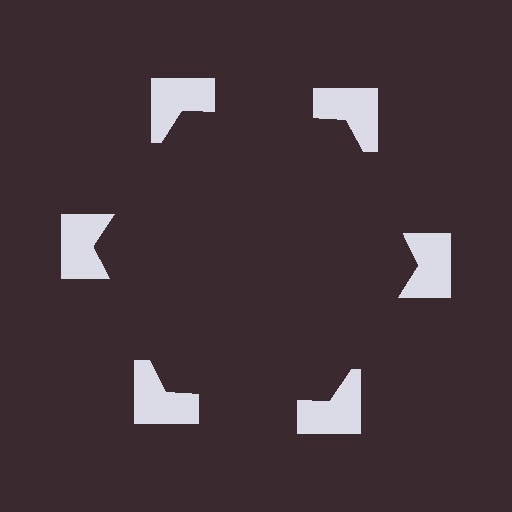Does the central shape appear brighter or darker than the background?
It typically appears slightly darker than the background, even though no actual brightness change is drawn.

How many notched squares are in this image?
There are 6 — one at each vertex of the illusory hexagon.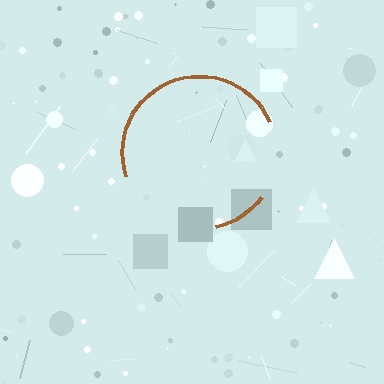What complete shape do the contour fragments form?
The contour fragments form a circle.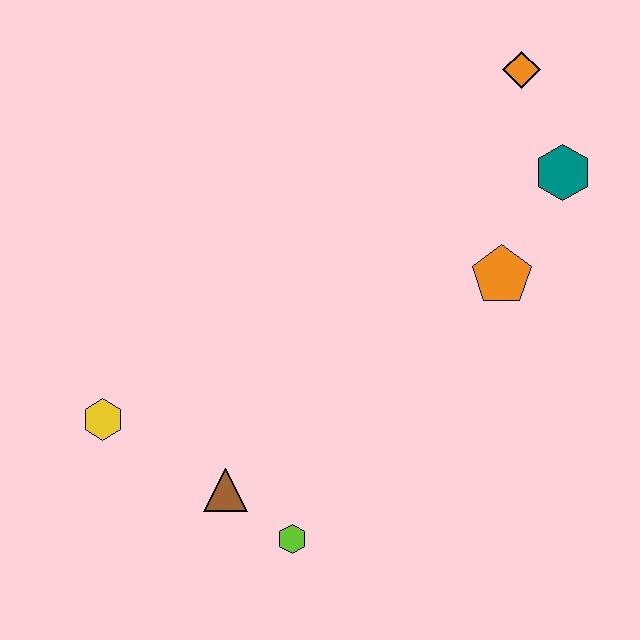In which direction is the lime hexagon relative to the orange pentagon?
The lime hexagon is below the orange pentagon.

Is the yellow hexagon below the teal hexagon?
Yes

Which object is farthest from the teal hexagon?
The yellow hexagon is farthest from the teal hexagon.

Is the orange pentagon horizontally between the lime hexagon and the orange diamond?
Yes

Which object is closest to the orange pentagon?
The teal hexagon is closest to the orange pentagon.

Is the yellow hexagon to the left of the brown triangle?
Yes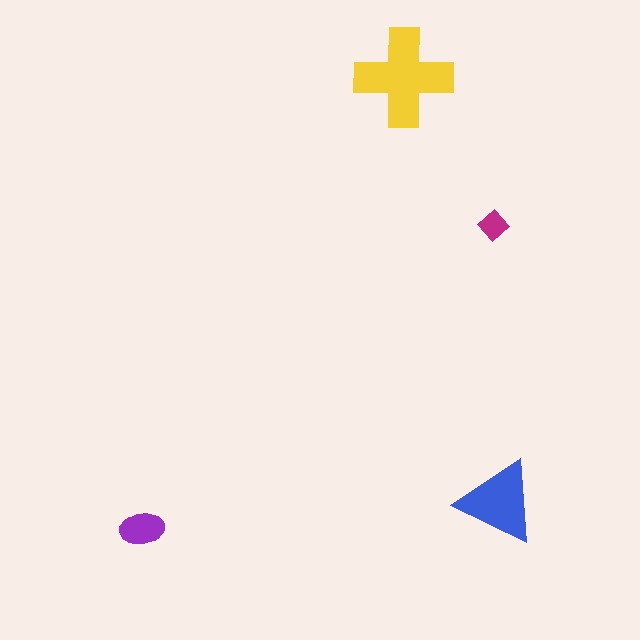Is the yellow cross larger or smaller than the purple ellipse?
Larger.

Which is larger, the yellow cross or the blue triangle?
The yellow cross.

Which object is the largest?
The yellow cross.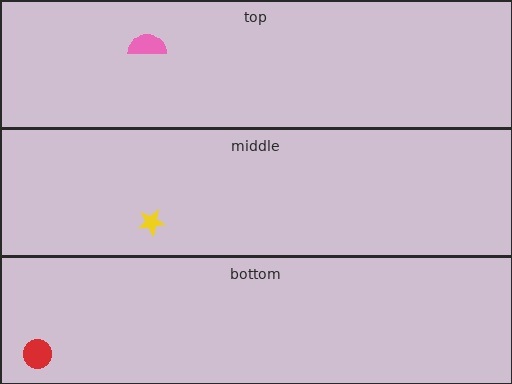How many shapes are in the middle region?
1.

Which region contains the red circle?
The bottom region.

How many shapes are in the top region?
1.